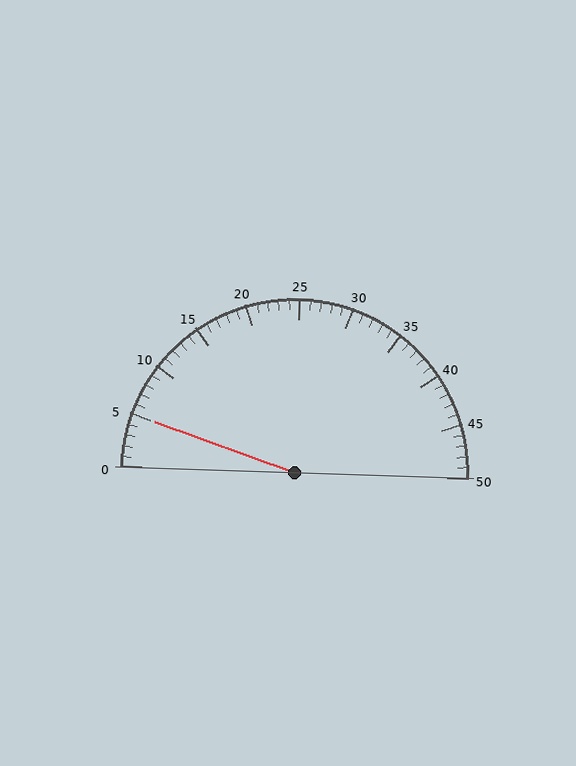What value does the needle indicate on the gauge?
The needle indicates approximately 5.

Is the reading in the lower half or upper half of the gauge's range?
The reading is in the lower half of the range (0 to 50).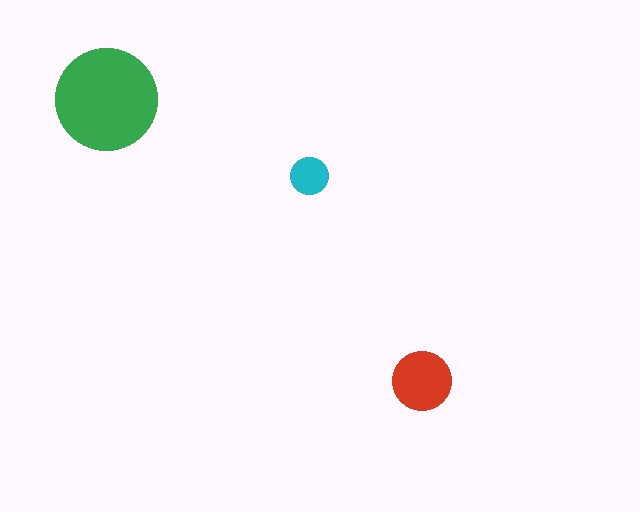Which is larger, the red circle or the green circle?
The green one.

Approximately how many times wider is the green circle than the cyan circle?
About 2.5 times wider.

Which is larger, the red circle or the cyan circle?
The red one.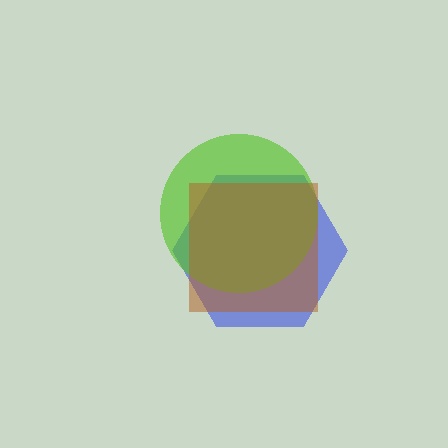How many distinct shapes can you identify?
There are 3 distinct shapes: a blue hexagon, a lime circle, a brown square.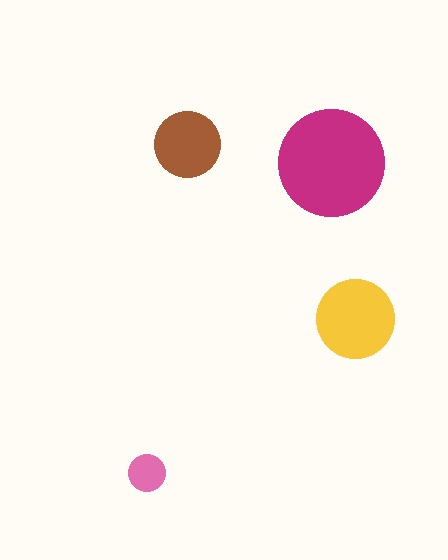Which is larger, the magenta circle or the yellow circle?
The magenta one.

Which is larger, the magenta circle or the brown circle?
The magenta one.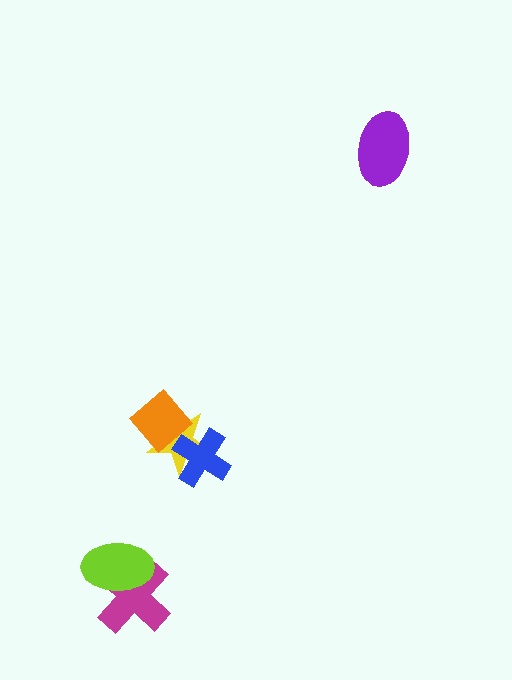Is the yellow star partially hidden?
Yes, it is partially covered by another shape.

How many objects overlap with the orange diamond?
2 objects overlap with the orange diamond.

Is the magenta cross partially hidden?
Yes, it is partially covered by another shape.